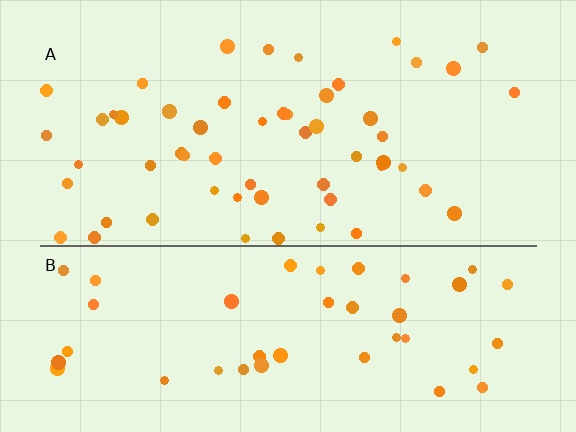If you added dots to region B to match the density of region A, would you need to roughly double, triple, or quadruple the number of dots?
Approximately double.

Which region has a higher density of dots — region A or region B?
A (the top).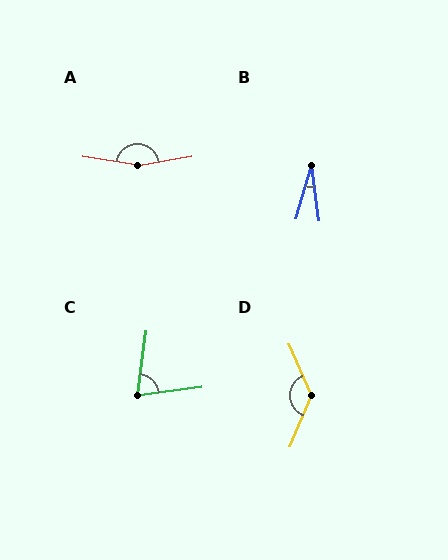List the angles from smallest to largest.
B (24°), C (75°), D (134°), A (161°).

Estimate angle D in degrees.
Approximately 134 degrees.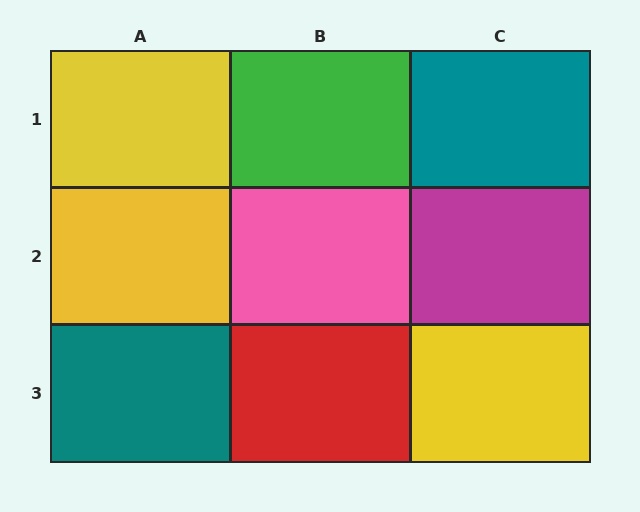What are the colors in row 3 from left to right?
Teal, red, yellow.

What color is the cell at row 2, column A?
Yellow.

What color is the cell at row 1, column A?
Yellow.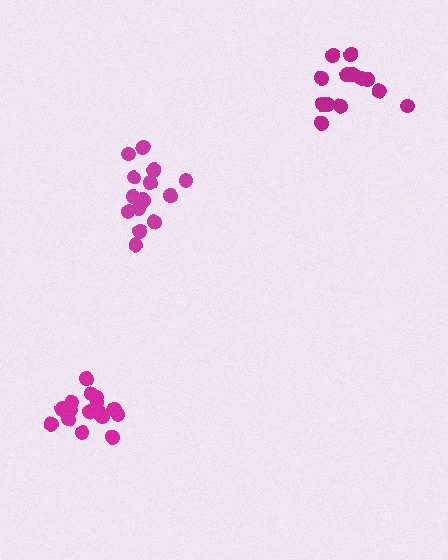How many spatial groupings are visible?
There are 3 spatial groupings.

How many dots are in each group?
Group 1: 13 dots, Group 2: 18 dots, Group 3: 15 dots (46 total).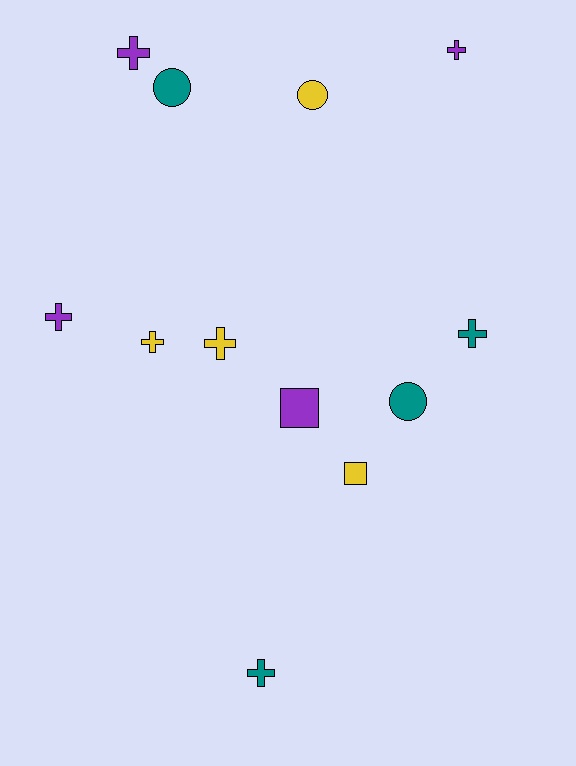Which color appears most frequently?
Teal, with 4 objects.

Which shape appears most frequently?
Cross, with 7 objects.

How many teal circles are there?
There are 2 teal circles.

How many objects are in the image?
There are 12 objects.